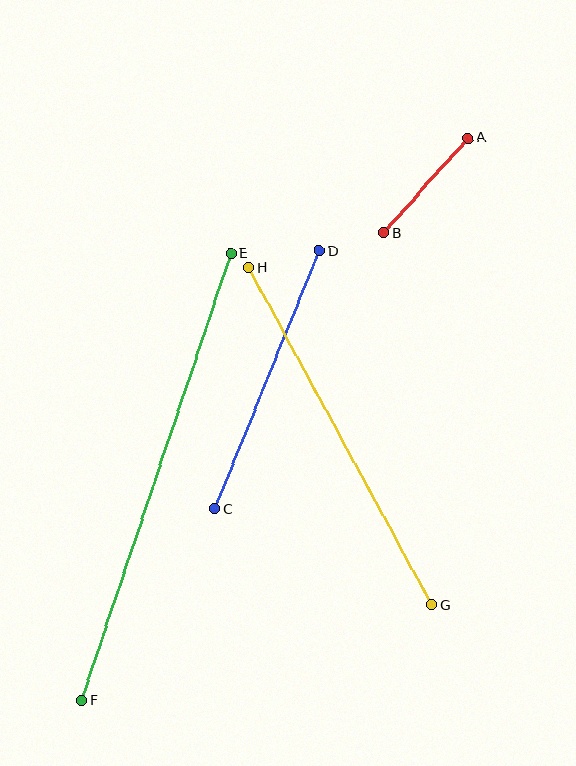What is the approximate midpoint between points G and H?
The midpoint is at approximately (340, 436) pixels.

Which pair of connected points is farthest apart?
Points E and F are farthest apart.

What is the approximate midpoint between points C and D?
The midpoint is at approximately (267, 380) pixels.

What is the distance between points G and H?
The distance is approximately 384 pixels.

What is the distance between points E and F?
The distance is approximately 471 pixels.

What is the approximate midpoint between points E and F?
The midpoint is at approximately (156, 477) pixels.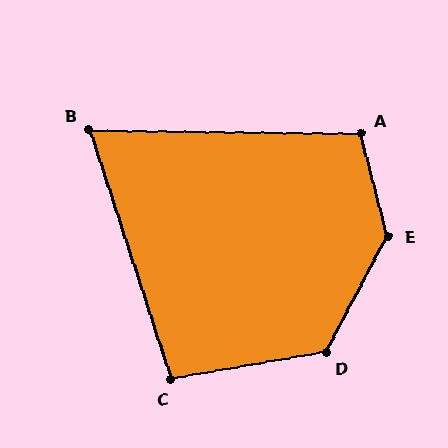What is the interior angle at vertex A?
Approximately 105 degrees (obtuse).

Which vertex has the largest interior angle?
E, at approximately 138 degrees.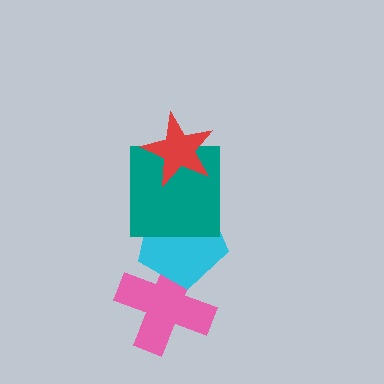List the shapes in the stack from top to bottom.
From top to bottom: the red star, the teal square, the cyan pentagon, the pink cross.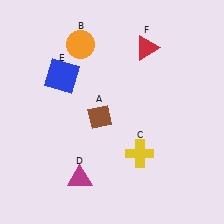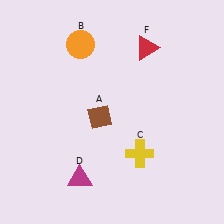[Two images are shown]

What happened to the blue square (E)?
The blue square (E) was removed in Image 2. It was in the top-left area of Image 1.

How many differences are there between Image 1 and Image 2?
There is 1 difference between the two images.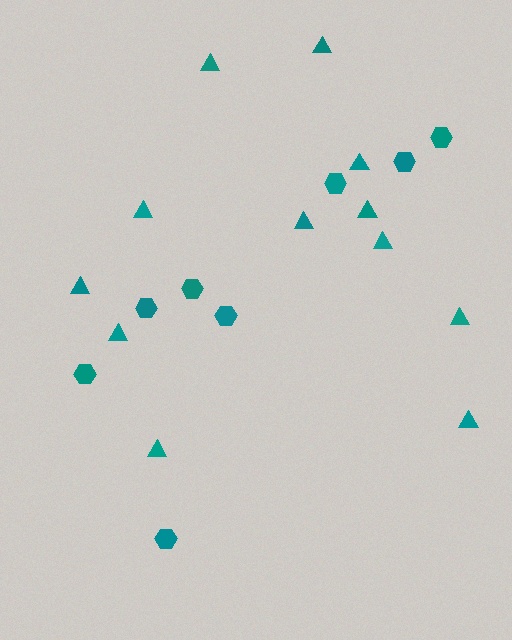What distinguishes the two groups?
There are 2 groups: one group of triangles (12) and one group of hexagons (8).